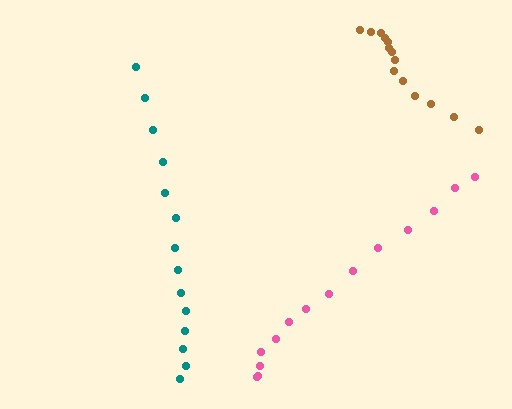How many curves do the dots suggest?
There are 3 distinct paths.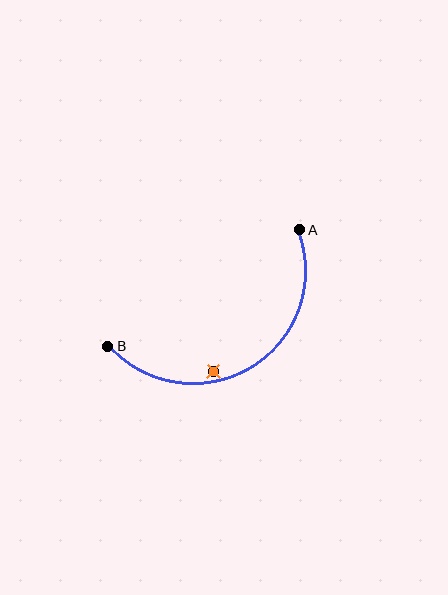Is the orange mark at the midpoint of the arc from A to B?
No — the orange mark does not lie on the arc at all. It sits slightly inside the curve.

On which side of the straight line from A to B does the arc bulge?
The arc bulges below the straight line connecting A and B.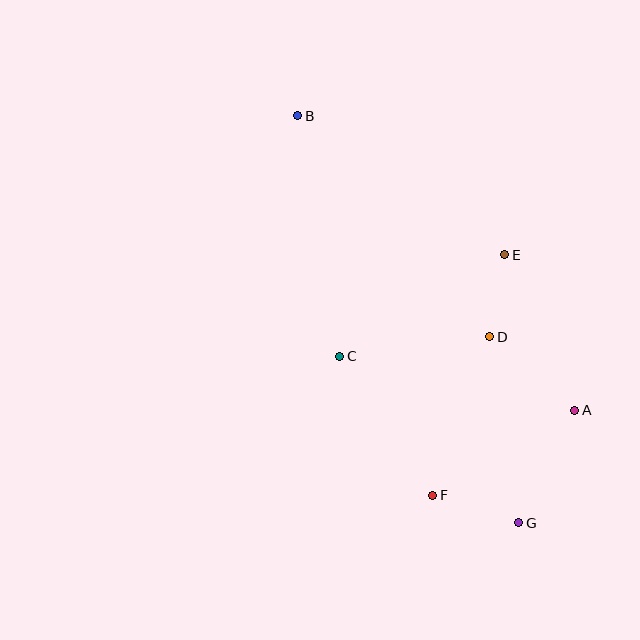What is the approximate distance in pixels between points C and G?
The distance between C and G is approximately 245 pixels.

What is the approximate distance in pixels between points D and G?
The distance between D and G is approximately 188 pixels.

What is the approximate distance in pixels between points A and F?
The distance between A and F is approximately 166 pixels.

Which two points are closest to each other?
Points D and E are closest to each other.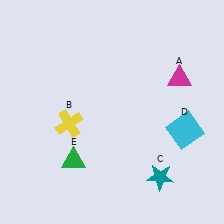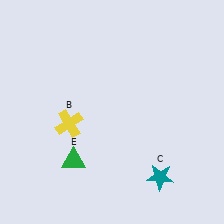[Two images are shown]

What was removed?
The magenta triangle (A), the cyan square (D) were removed in Image 2.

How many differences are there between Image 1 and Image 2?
There are 2 differences between the two images.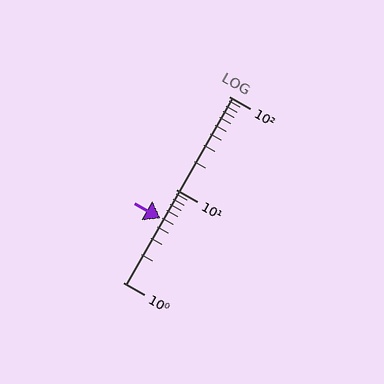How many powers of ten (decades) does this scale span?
The scale spans 2 decades, from 1 to 100.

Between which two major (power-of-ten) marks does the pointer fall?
The pointer is between 1 and 10.